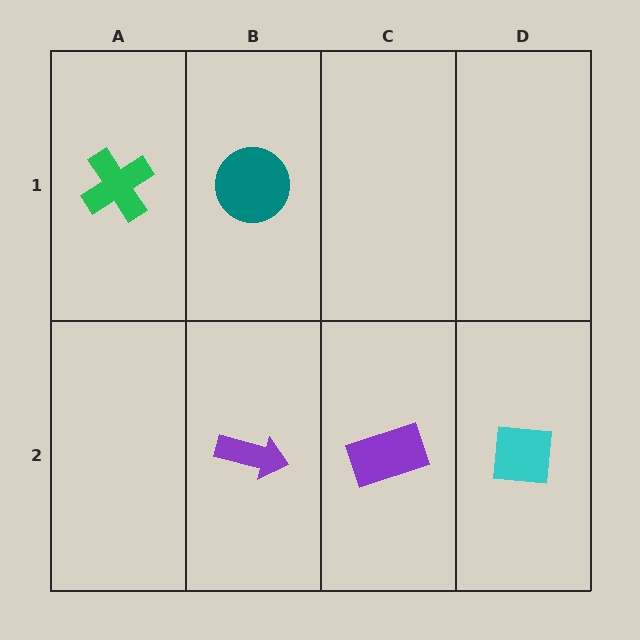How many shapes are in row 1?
2 shapes.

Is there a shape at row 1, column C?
No, that cell is empty.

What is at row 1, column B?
A teal circle.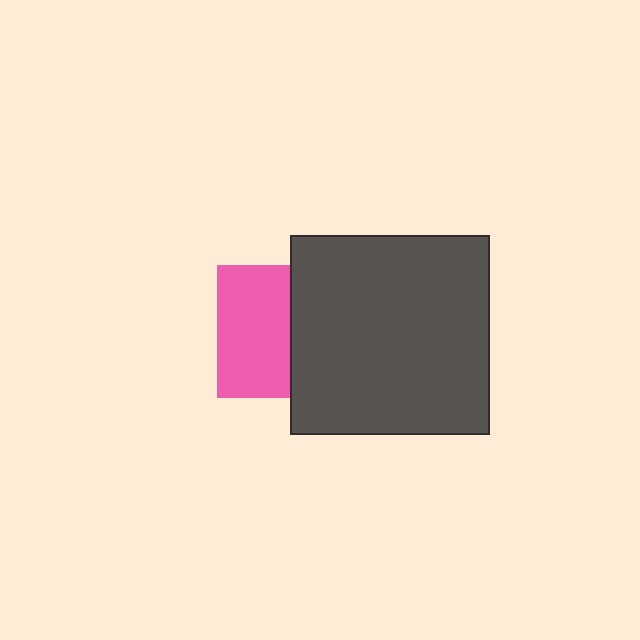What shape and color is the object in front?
The object in front is a dark gray square.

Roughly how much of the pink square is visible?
About half of it is visible (roughly 55%).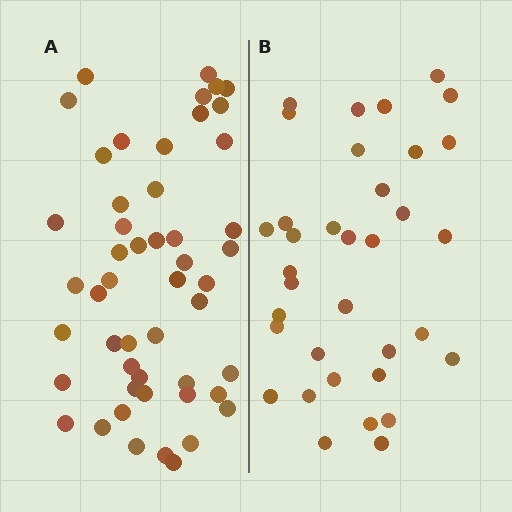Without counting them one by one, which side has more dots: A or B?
Region A (the left region) has more dots.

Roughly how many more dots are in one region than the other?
Region A has approximately 15 more dots than region B.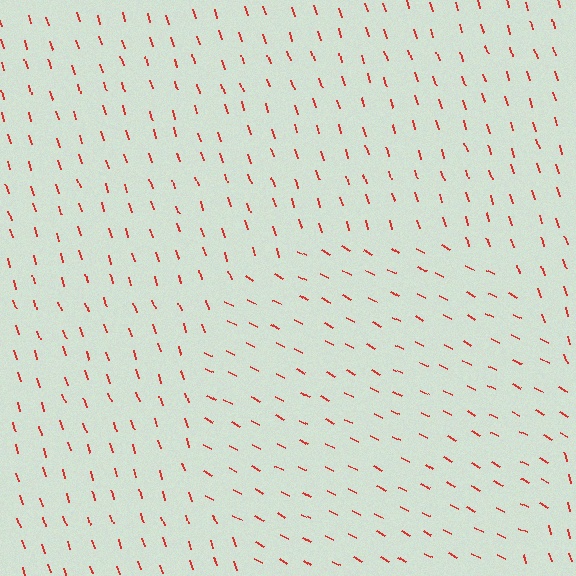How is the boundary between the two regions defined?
The boundary is defined purely by a change in line orientation (approximately 45 degrees difference). All lines are the same color and thickness.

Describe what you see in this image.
The image is filled with small red line segments. A circle region in the image has lines oriented differently from the surrounding lines, creating a visible texture boundary.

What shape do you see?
I see a circle.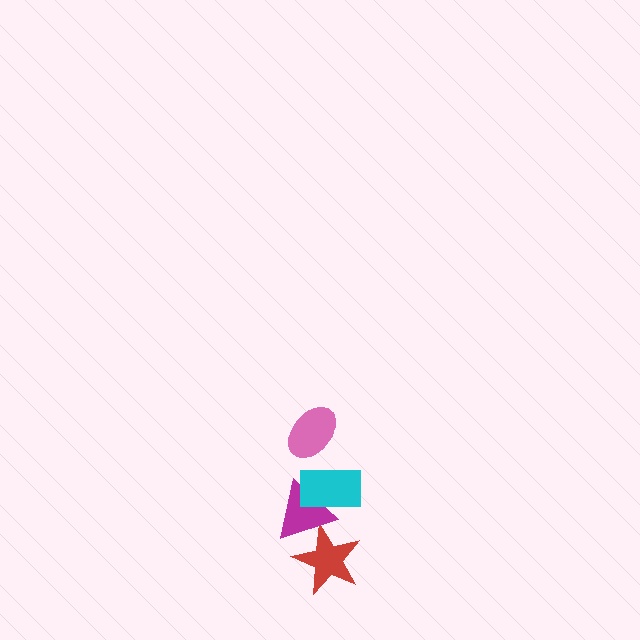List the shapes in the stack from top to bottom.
From top to bottom: the pink ellipse, the cyan rectangle, the magenta triangle, the red star.